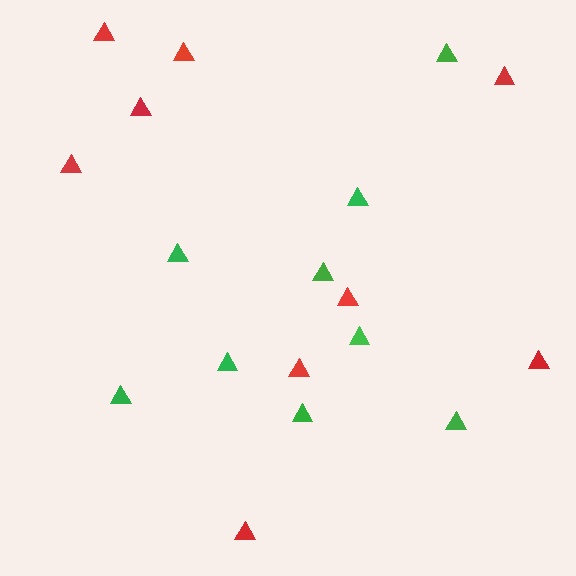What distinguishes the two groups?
There are 2 groups: one group of green triangles (9) and one group of red triangles (9).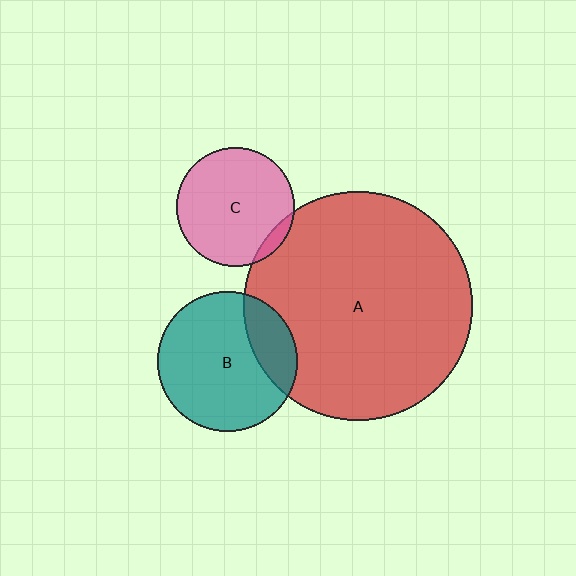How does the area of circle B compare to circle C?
Approximately 1.4 times.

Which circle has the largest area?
Circle A (red).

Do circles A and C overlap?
Yes.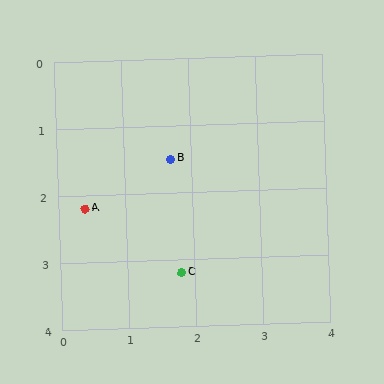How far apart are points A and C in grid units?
Points A and C are about 1.7 grid units apart.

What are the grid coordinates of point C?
Point C is at approximately (1.8, 3.2).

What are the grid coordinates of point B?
Point B is at approximately (1.7, 1.5).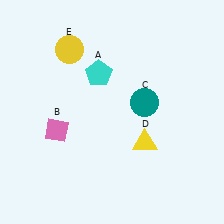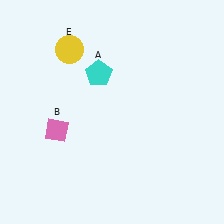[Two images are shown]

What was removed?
The yellow triangle (D), the teal circle (C) were removed in Image 2.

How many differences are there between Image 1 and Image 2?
There are 2 differences between the two images.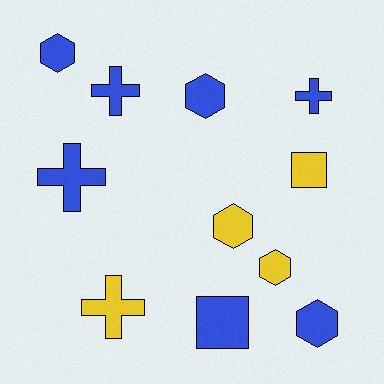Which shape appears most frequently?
Hexagon, with 5 objects.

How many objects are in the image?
There are 11 objects.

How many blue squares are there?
There is 1 blue square.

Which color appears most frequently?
Blue, with 7 objects.